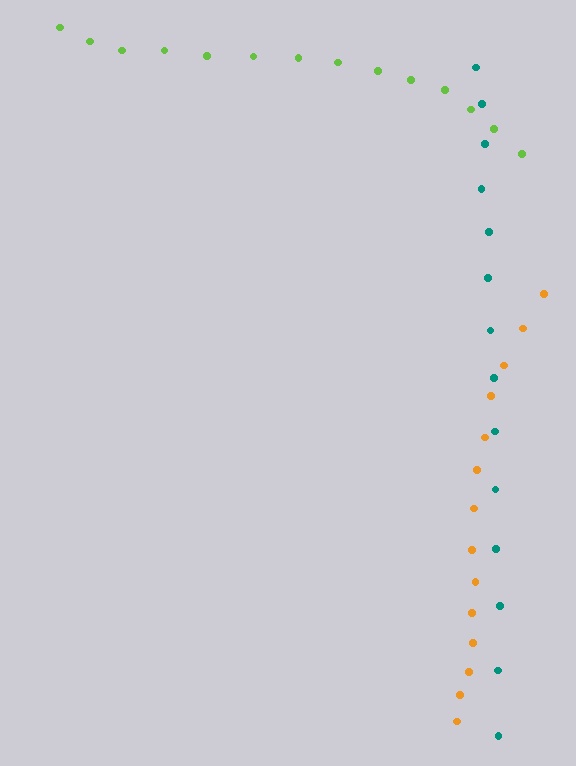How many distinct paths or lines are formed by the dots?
There are 3 distinct paths.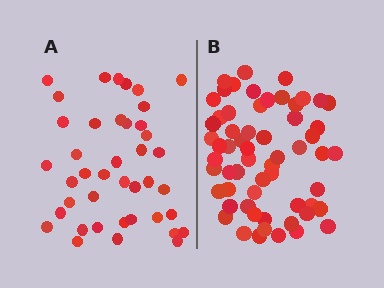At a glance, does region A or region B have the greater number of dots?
Region B (the right region) has more dots.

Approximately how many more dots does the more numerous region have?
Region B has approximately 20 more dots than region A.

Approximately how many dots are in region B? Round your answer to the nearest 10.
About 60 dots.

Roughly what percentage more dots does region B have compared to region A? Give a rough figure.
About 45% more.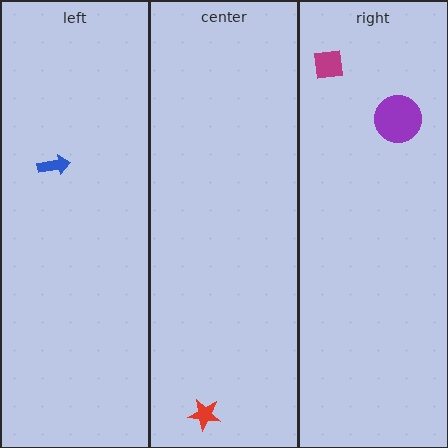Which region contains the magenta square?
The right region.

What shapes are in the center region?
The red star.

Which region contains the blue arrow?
The left region.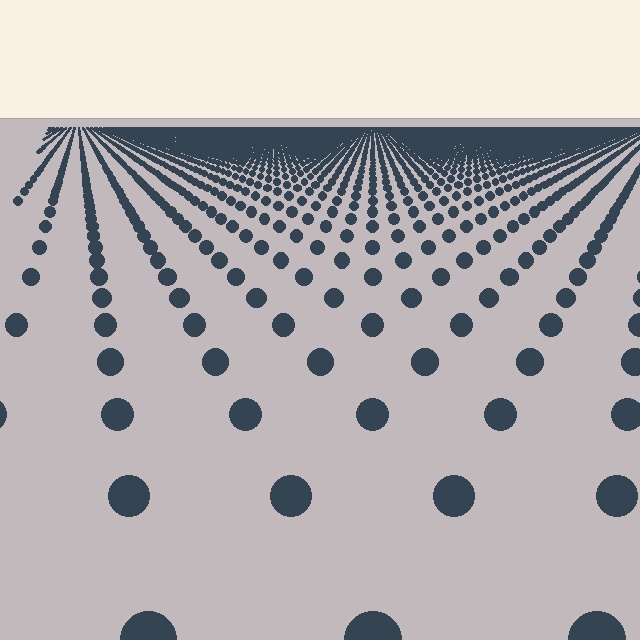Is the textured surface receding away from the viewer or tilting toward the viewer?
The surface is receding away from the viewer. Texture elements get smaller and denser toward the top.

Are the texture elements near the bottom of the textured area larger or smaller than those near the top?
Larger. Near the bottom, elements are closer to the viewer and appear at a bigger on-screen size.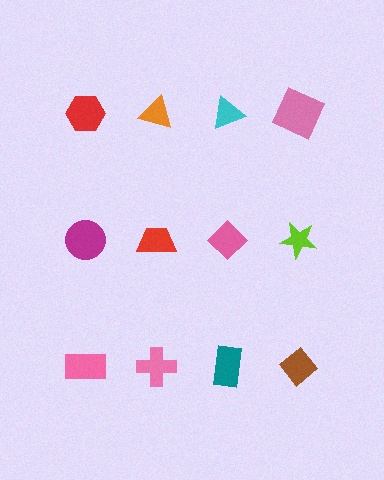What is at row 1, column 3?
A cyan triangle.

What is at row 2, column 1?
A magenta circle.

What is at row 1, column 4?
A pink square.